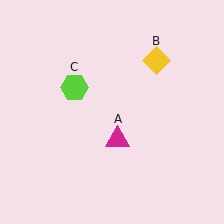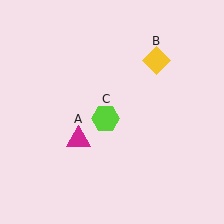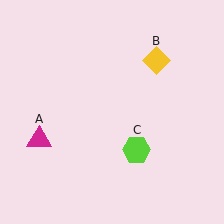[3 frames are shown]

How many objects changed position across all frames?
2 objects changed position: magenta triangle (object A), lime hexagon (object C).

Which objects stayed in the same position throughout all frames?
Yellow diamond (object B) remained stationary.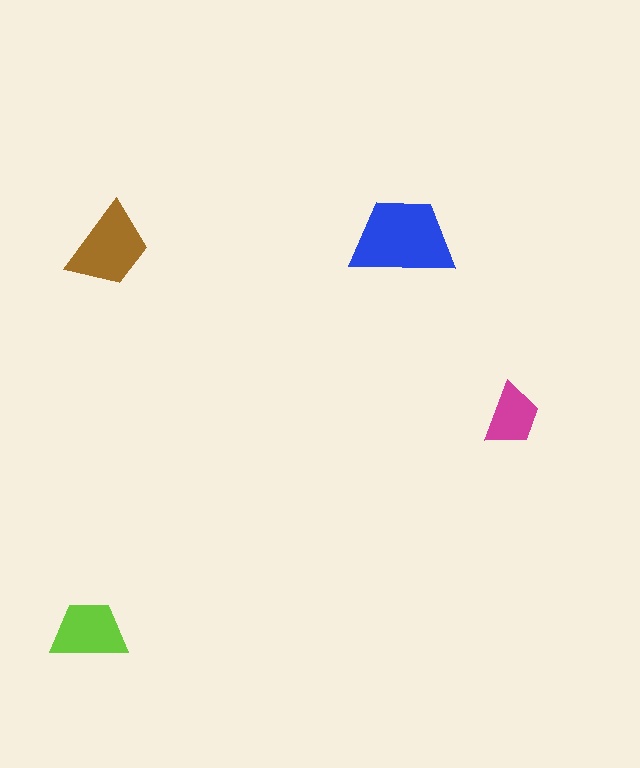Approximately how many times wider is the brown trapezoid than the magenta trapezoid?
About 1.5 times wider.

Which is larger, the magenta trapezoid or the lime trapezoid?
The lime one.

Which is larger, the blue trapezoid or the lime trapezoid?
The blue one.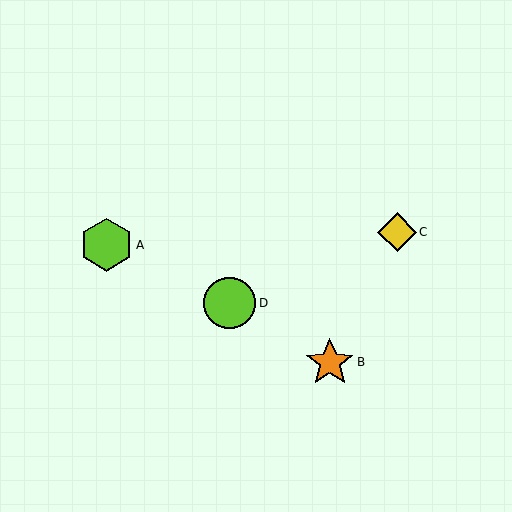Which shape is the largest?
The lime hexagon (labeled A) is the largest.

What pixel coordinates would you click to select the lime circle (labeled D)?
Click at (230, 303) to select the lime circle D.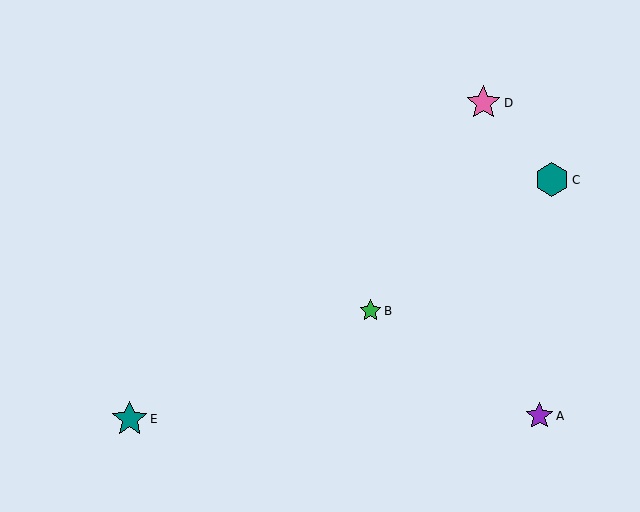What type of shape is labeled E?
Shape E is a teal star.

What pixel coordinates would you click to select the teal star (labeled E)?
Click at (130, 419) to select the teal star E.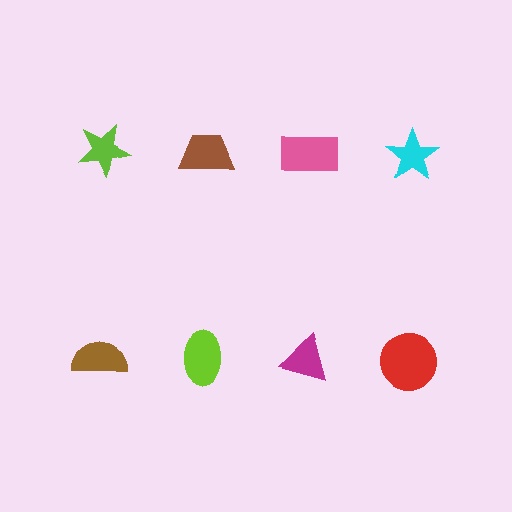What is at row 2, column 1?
A brown semicircle.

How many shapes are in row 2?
4 shapes.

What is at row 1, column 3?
A pink rectangle.